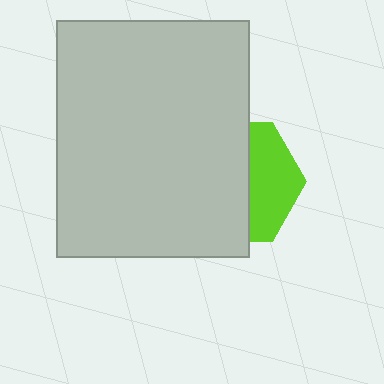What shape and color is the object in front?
The object in front is a light gray rectangle.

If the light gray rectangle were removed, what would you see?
You would see the complete lime hexagon.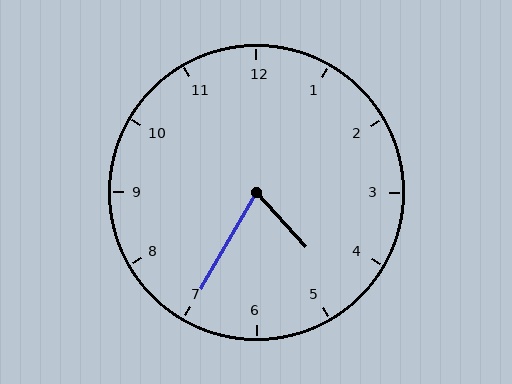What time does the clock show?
4:35.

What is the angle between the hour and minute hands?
Approximately 72 degrees.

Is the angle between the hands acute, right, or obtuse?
It is acute.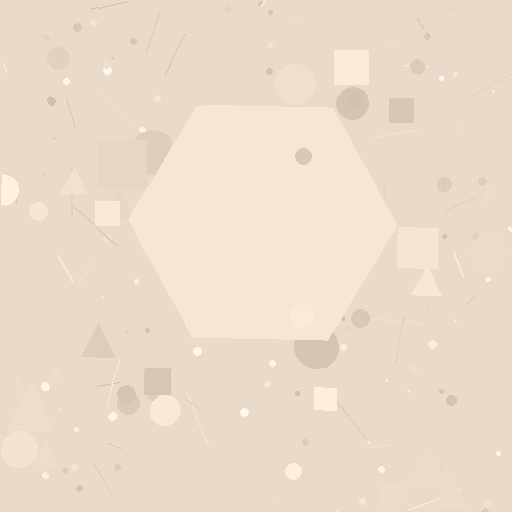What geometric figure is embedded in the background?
A hexagon is embedded in the background.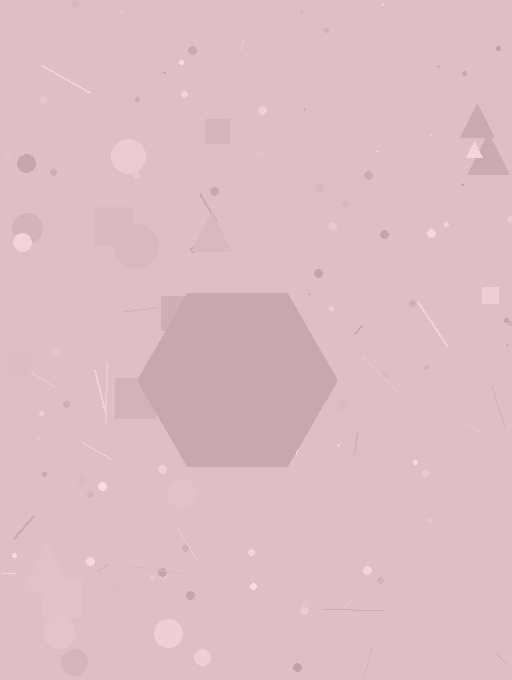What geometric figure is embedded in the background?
A hexagon is embedded in the background.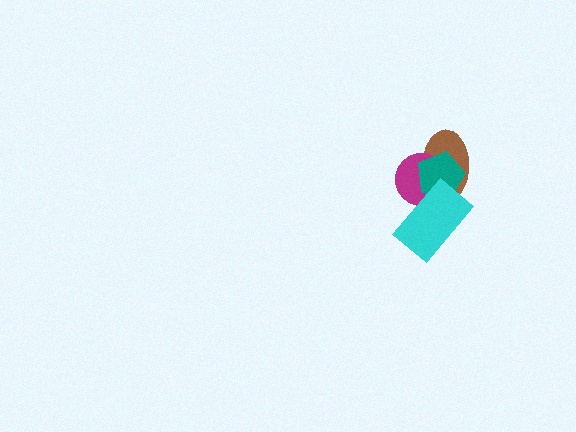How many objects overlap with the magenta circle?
3 objects overlap with the magenta circle.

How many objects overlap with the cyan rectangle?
3 objects overlap with the cyan rectangle.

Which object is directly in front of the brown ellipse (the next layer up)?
The magenta circle is directly in front of the brown ellipse.